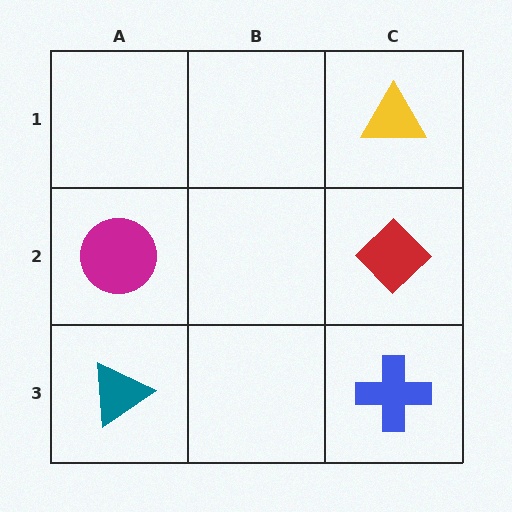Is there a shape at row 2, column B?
No, that cell is empty.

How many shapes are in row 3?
2 shapes.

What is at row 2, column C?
A red diamond.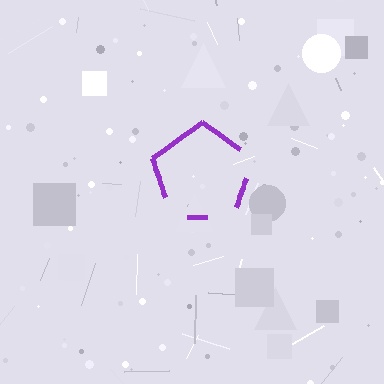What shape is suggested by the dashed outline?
The dashed outline suggests a pentagon.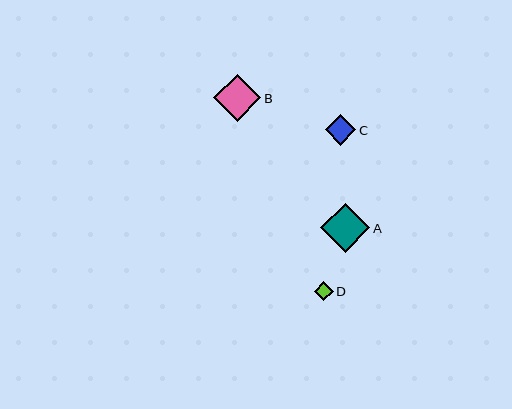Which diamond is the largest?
Diamond A is the largest with a size of approximately 49 pixels.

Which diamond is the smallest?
Diamond D is the smallest with a size of approximately 19 pixels.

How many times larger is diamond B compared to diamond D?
Diamond B is approximately 2.5 times the size of diamond D.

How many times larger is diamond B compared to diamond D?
Diamond B is approximately 2.5 times the size of diamond D.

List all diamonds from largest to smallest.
From largest to smallest: A, B, C, D.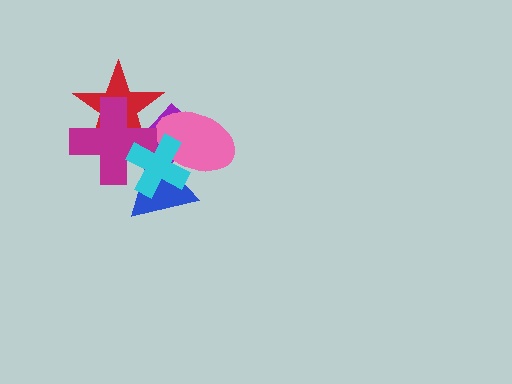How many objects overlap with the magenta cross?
4 objects overlap with the magenta cross.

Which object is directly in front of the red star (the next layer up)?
The magenta cross is directly in front of the red star.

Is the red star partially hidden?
Yes, it is partially covered by another shape.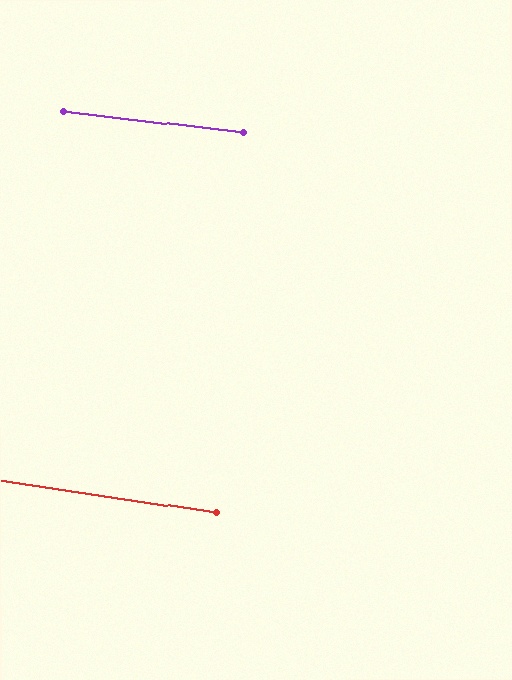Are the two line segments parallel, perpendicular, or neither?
Parallel — their directions differ by only 1.9°.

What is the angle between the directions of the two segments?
Approximately 2 degrees.